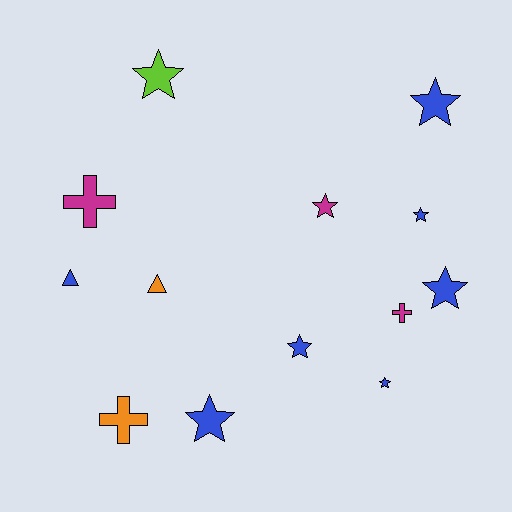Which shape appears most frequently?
Star, with 8 objects.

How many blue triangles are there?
There is 1 blue triangle.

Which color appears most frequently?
Blue, with 7 objects.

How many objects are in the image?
There are 13 objects.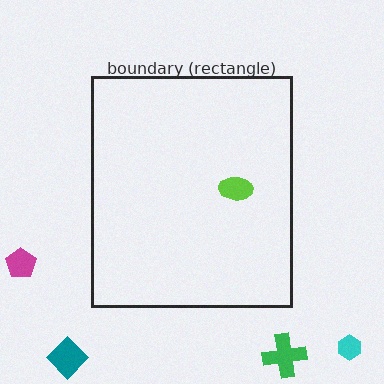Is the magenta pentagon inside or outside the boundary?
Outside.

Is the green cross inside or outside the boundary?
Outside.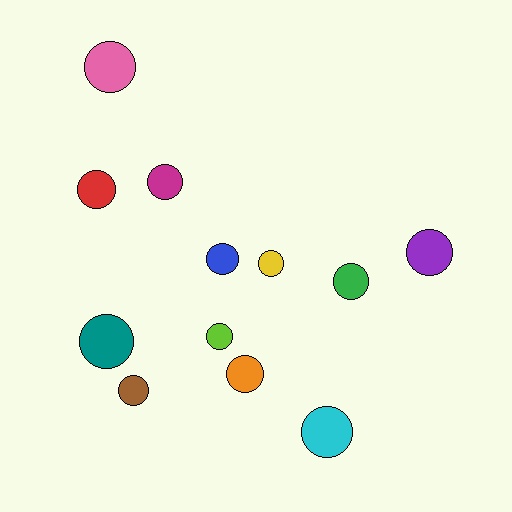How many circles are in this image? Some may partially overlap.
There are 12 circles.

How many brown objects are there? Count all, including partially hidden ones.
There is 1 brown object.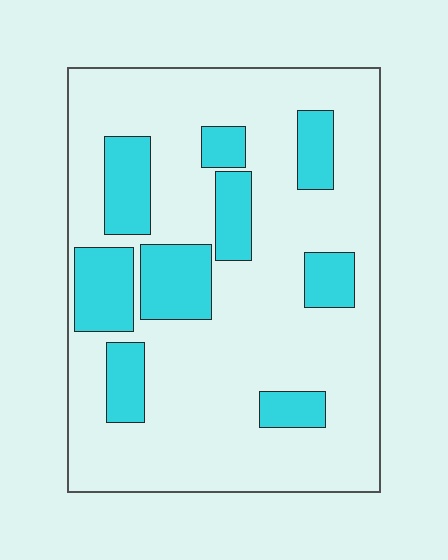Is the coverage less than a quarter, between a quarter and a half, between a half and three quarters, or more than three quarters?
Less than a quarter.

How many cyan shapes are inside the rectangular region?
9.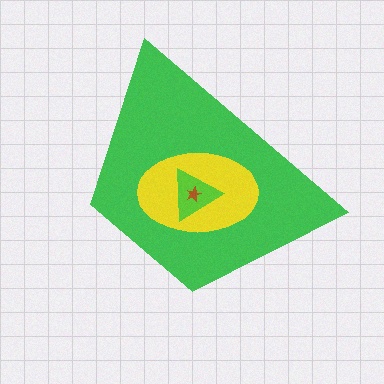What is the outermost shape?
The green trapezoid.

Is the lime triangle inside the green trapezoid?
Yes.